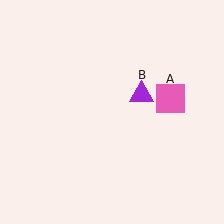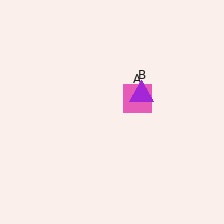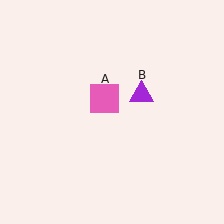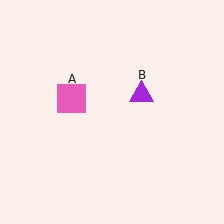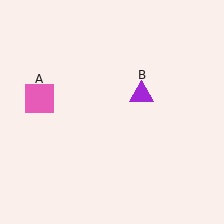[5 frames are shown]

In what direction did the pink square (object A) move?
The pink square (object A) moved left.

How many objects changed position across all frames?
1 object changed position: pink square (object A).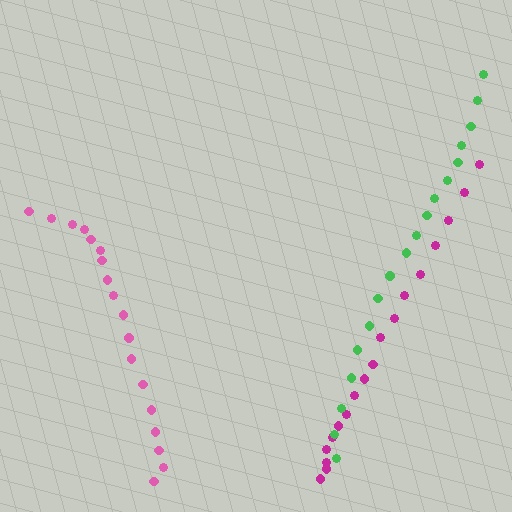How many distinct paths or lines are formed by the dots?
There are 3 distinct paths.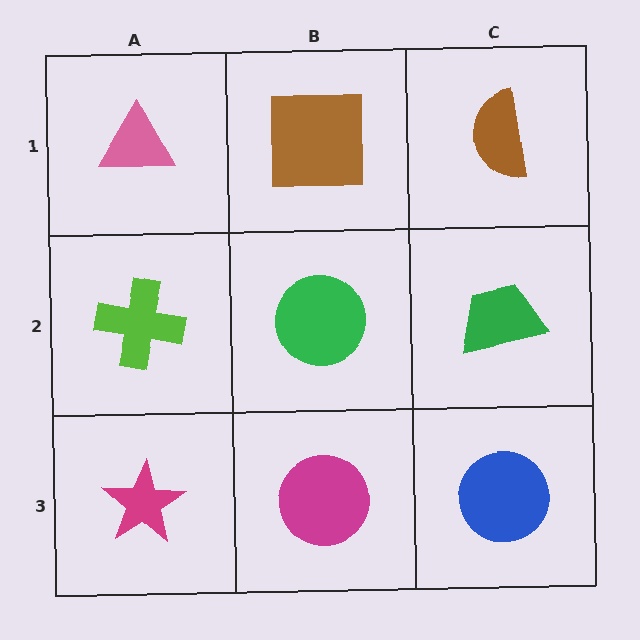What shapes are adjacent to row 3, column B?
A green circle (row 2, column B), a magenta star (row 3, column A), a blue circle (row 3, column C).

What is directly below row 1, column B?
A green circle.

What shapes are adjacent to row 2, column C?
A brown semicircle (row 1, column C), a blue circle (row 3, column C), a green circle (row 2, column B).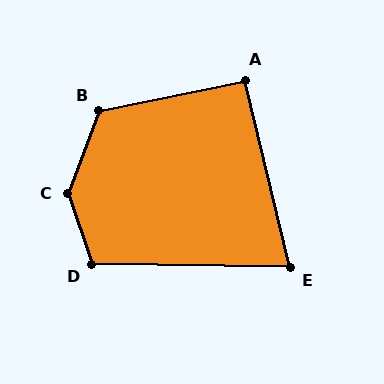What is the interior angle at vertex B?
Approximately 122 degrees (obtuse).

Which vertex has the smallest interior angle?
E, at approximately 76 degrees.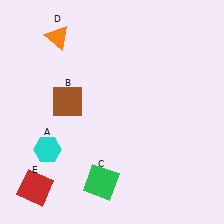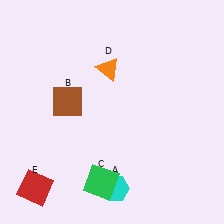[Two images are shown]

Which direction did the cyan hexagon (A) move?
The cyan hexagon (A) moved right.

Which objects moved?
The objects that moved are: the cyan hexagon (A), the orange triangle (D).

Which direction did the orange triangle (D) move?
The orange triangle (D) moved right.